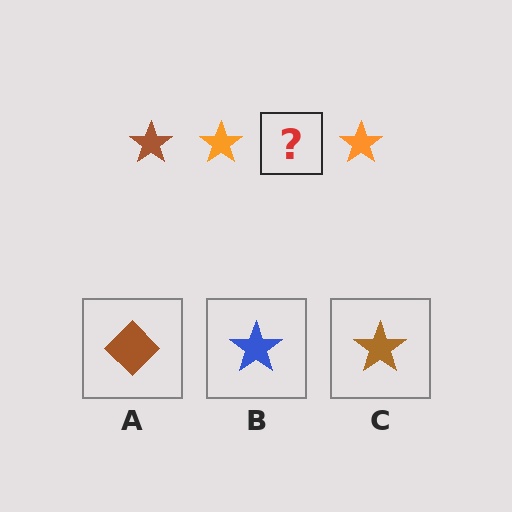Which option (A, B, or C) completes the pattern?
C.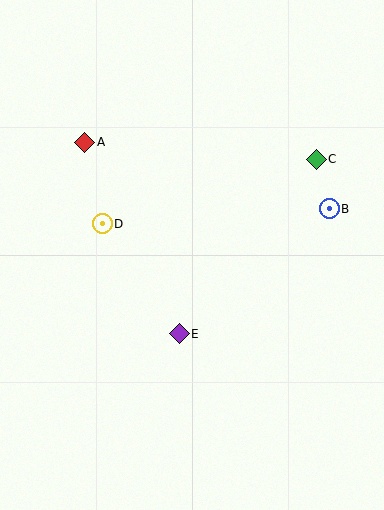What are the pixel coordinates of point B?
Point B is at (329, 209).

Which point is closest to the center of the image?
Point E at (179, 334) is closest to the center.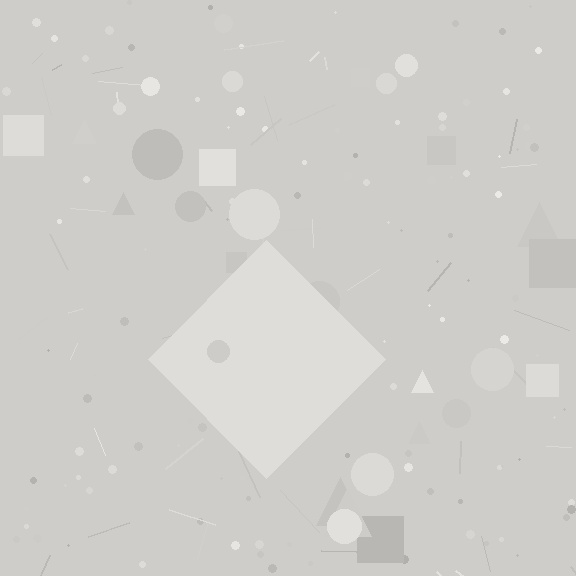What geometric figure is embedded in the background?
A diamond is embedded in the background.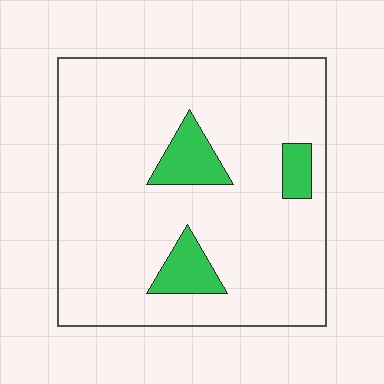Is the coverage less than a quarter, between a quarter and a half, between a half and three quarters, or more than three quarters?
Less than a quarter.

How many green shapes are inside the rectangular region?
3.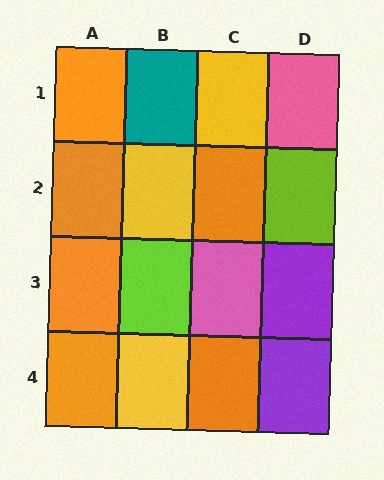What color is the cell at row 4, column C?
Orange.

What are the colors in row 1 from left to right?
Orange, teal, yellow, pink.